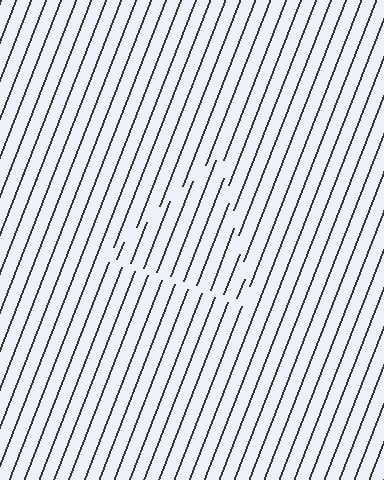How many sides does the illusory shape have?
3 sides — the line-ends trace a triangle.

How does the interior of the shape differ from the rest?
The interior of the shape contains the same grating, shifted by half a period — the contour is defined by the phase discontinuity where line-ends from the inner and outer gratings abut.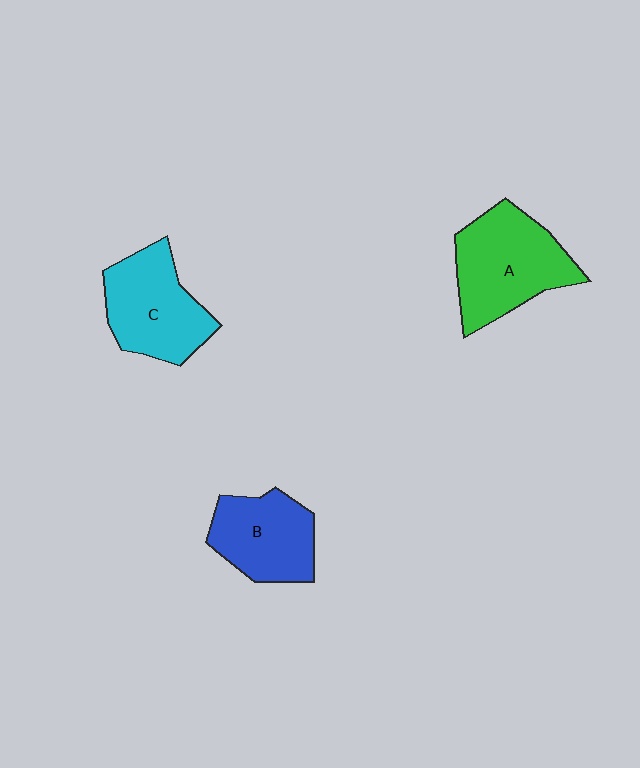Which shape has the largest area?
Shape A (green).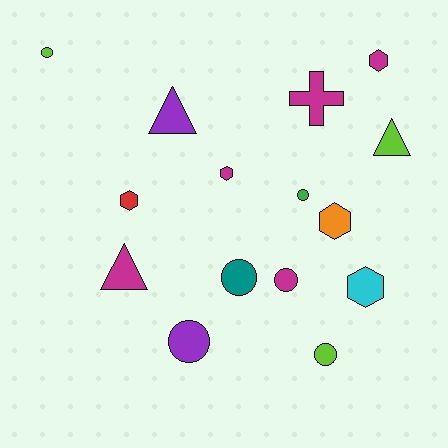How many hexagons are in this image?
There are 5 hexagons.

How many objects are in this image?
There are 15 objects.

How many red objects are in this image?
There is 1 red object.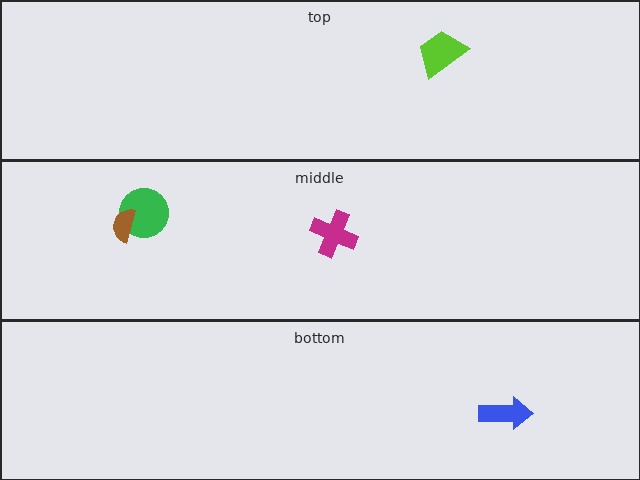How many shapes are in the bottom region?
1.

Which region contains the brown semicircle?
The middle region.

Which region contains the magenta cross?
The middle region.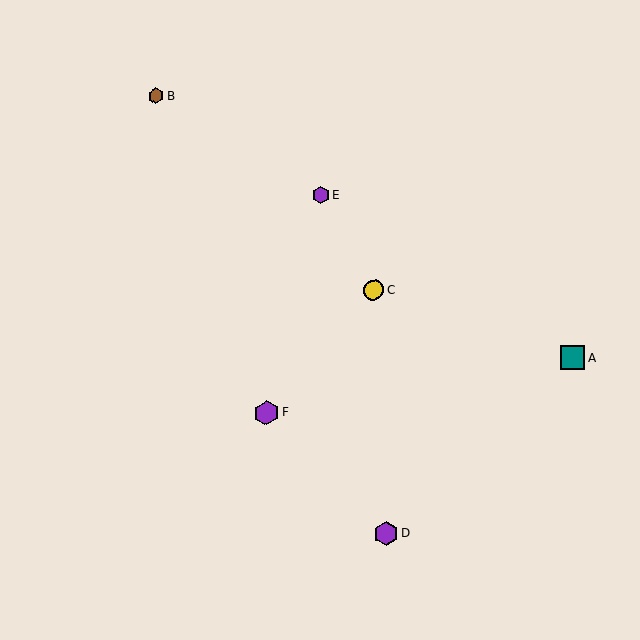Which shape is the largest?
The purple hexagon (labeled F) is the largest.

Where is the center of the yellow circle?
The center of the yellow circle is at (374, 290).